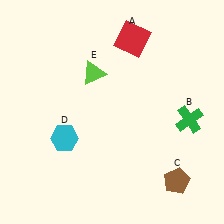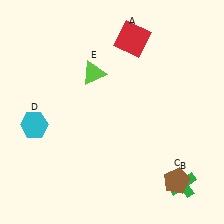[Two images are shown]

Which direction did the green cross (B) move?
The green cross (B) moved down.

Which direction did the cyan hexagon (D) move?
The cyan hexagon (D) moved left.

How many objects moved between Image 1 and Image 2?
2 objects moved between the two images.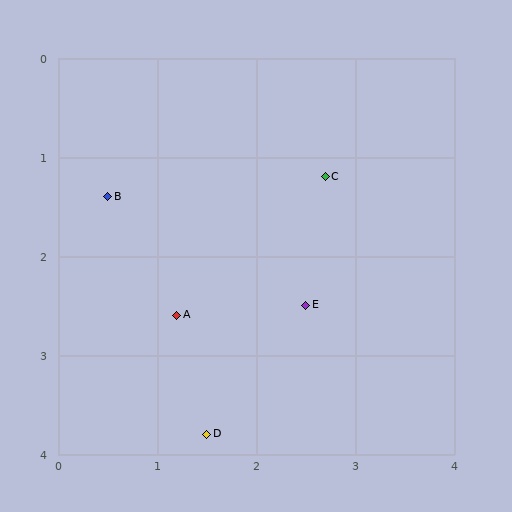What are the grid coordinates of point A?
Point A is at approximately (1.2, 2.6).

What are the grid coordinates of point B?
Point B is at approximately (0.5, 1.4).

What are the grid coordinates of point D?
Point D is at approximately (1.5, 3.8).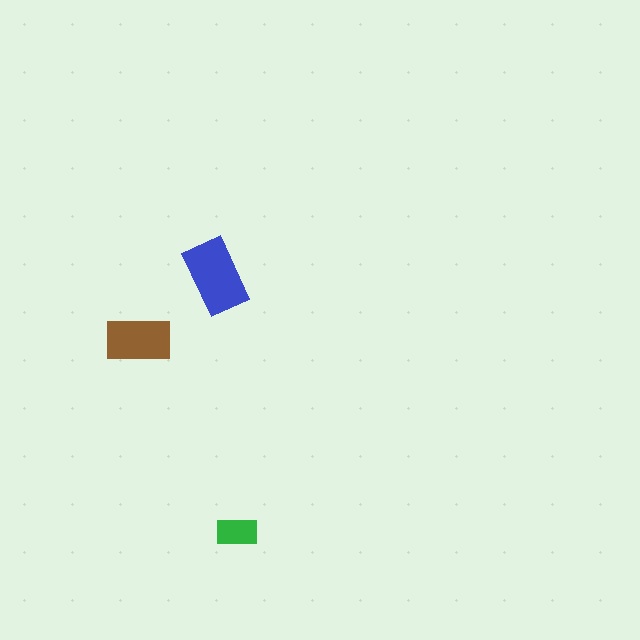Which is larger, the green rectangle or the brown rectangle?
The brown one.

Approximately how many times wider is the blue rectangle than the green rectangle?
About 2 times wider.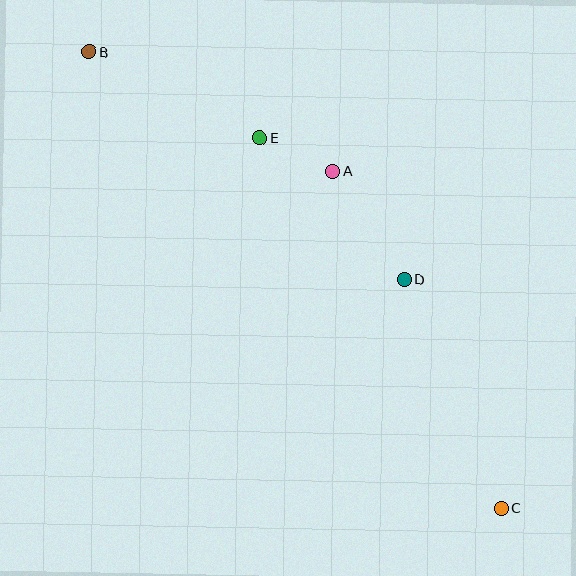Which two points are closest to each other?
Points A and E are closest to each other.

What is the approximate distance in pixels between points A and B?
The distance between A and B is approximately 271 pixels.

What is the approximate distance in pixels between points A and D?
The distance between A and D is approximately 130 pixels.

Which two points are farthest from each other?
Points B and C are farthest from each other.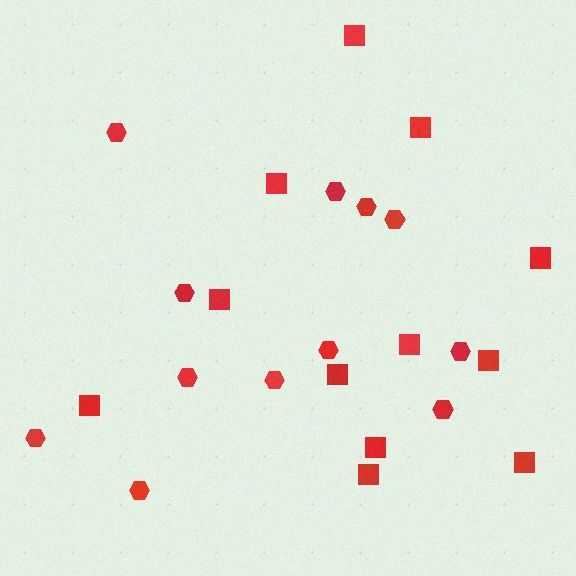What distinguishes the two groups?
There are 2 groups: one group of hexagons (12) and one group of squares (12).